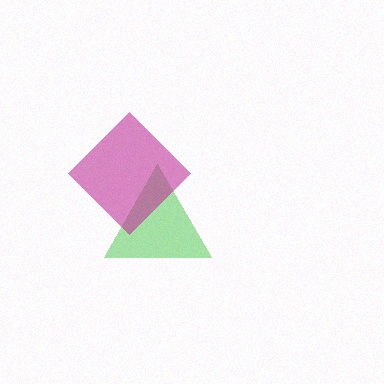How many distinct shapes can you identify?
There are 2 distinct shapes: a green triangle, a magenta diamond.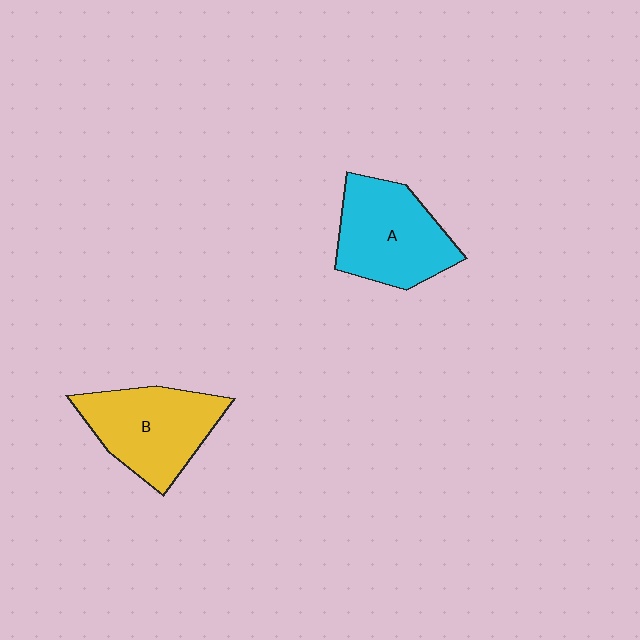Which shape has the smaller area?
Shape A (cyan).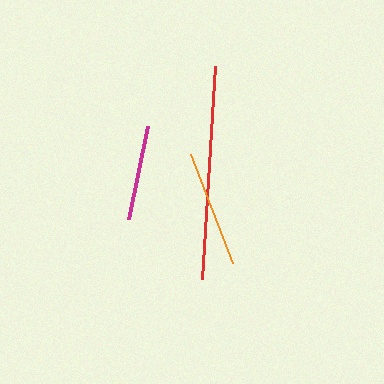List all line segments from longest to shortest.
From longest to shortest: red, orange, magenta.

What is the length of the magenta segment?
The magenta segment is approximately 95 pixels long.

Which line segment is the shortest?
The magenta line is the shortest at approximately 95 pixels.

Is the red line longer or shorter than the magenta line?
The red line is longer than the magenta line.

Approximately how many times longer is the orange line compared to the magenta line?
The orange line is approximately 1.2 times the length of the magenta line.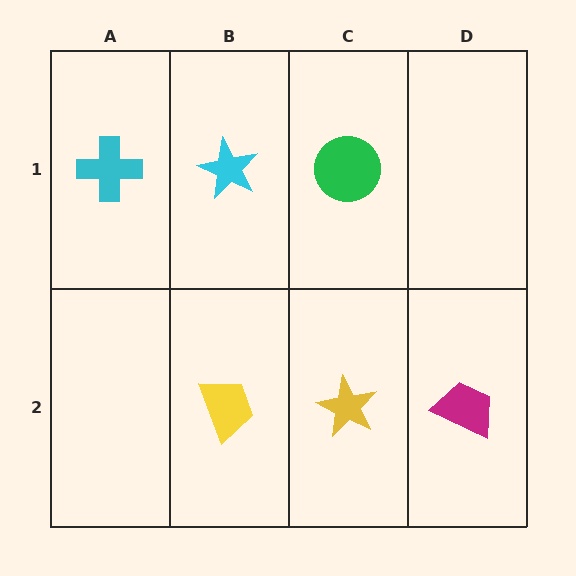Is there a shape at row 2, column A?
No, that cell is empty.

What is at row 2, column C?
A yellow star.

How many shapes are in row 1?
3 shapes.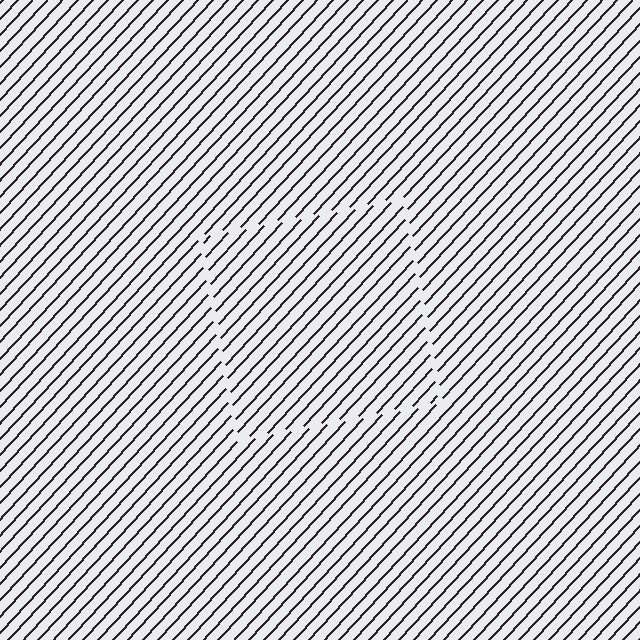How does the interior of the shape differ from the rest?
The interior of the shape contains the same grating, shifted by half a period — the contour is defined by the phase discontinuity where line-ends from the inner and outer gratings abut.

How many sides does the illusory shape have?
4 sides — the line-ends trace a square.